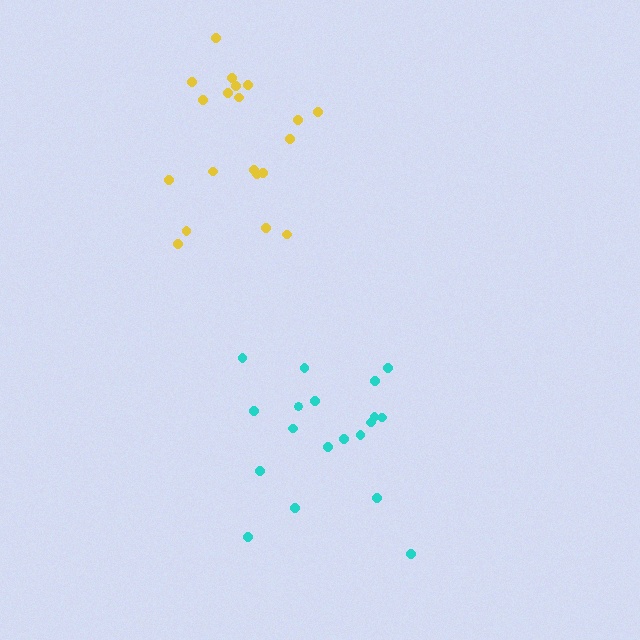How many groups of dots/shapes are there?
There are 2 groups.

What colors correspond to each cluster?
The clusters are colored: yellow, cyan.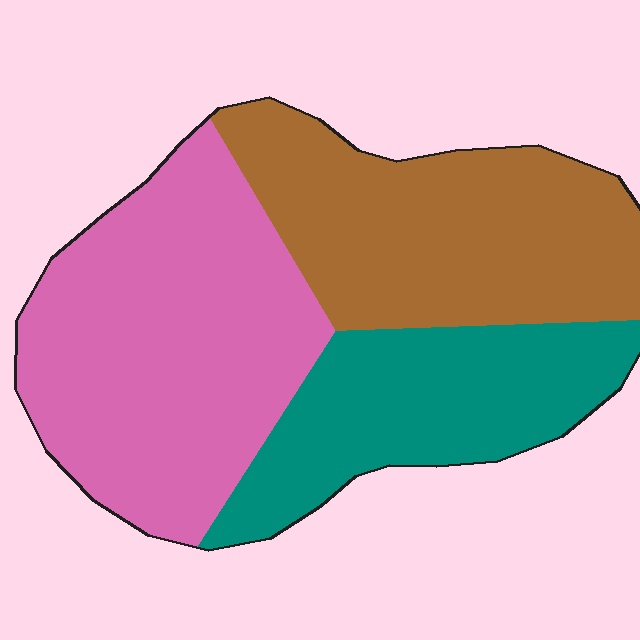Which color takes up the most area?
Pink, at roughly 40%.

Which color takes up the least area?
Teal, at roughly 25%.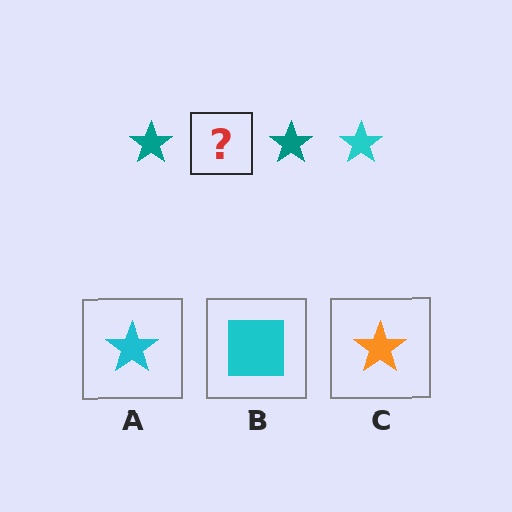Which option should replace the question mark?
Option A.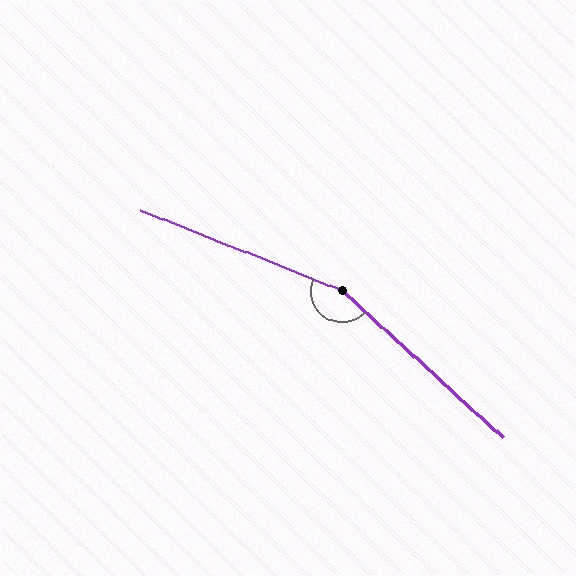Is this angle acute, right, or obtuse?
It is obtuse.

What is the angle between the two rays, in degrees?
Approximately 159 degrees.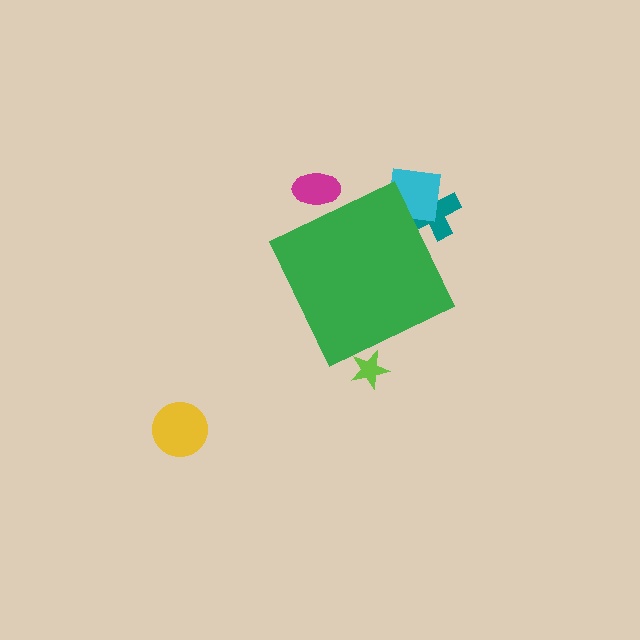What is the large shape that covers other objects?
A green diamond.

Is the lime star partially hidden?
Yes, the lime star is partially hidden behind the green diamond.